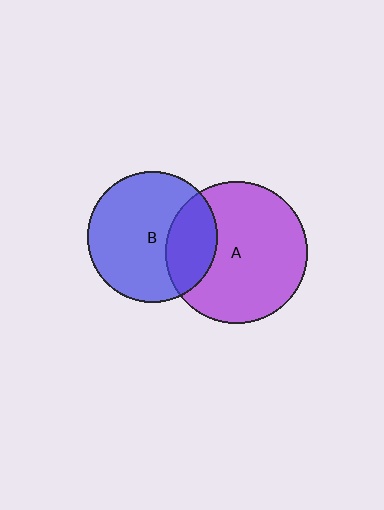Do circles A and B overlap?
Yes.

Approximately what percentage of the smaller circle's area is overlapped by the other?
Approximately 30%.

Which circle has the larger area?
Circle A (purple).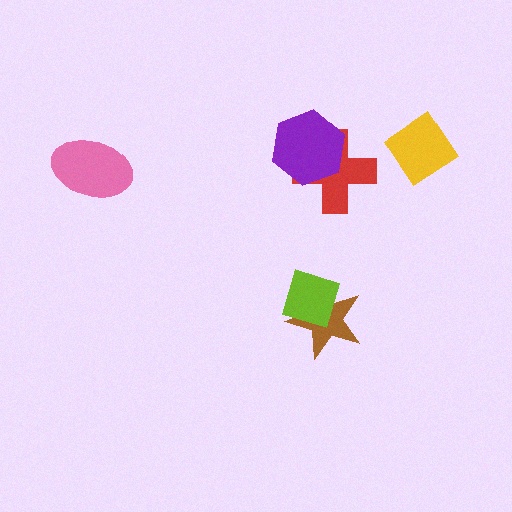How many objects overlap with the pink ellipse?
0 objects overlap with the pink ellipse.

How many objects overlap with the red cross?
1 object overlaps with the red cross.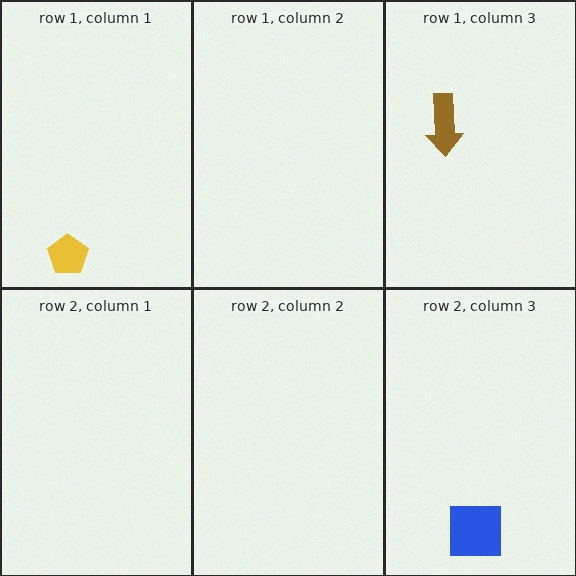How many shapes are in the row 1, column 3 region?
1.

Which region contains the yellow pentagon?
The row 1, column 1 region.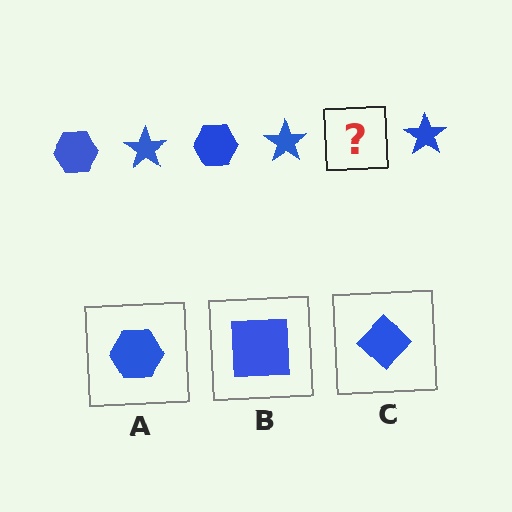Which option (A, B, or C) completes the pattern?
A.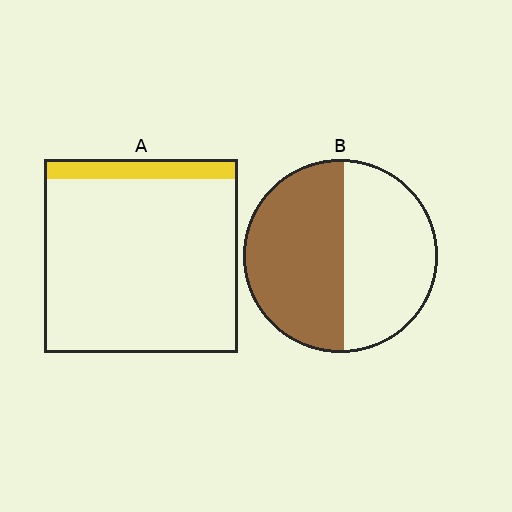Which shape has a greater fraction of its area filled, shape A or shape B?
Shape B.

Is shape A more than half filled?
No.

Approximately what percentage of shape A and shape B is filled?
A is approximately 10% and B is approximately 50%.